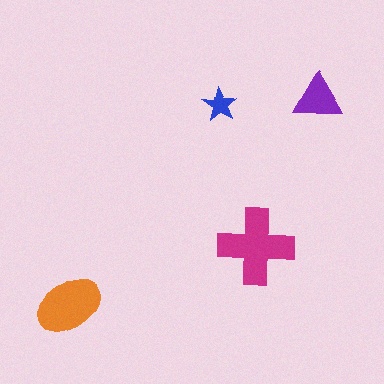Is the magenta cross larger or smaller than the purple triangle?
Larger.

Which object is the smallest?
The blue star.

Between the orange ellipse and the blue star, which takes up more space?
The orange ellipse.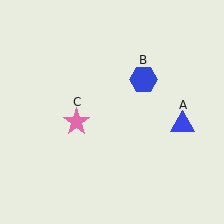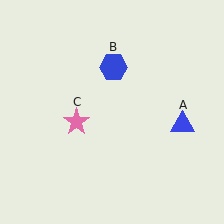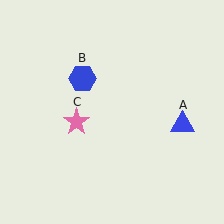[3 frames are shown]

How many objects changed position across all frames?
1 object changed position: blue hexagon (object B).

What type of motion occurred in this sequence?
The blue hexagon (object B) rotated counterclockwise around the center of the scene.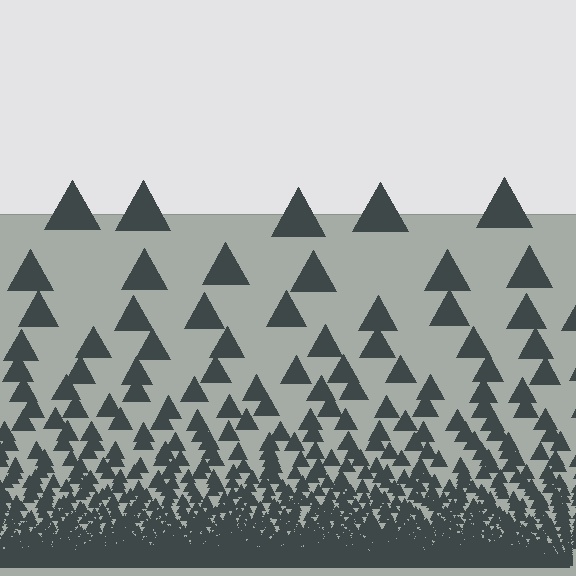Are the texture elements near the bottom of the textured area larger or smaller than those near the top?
Smaller. The gradient is inverted — elements near the bottom are smaller and denser.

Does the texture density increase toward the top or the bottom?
Density increases toward the bottom.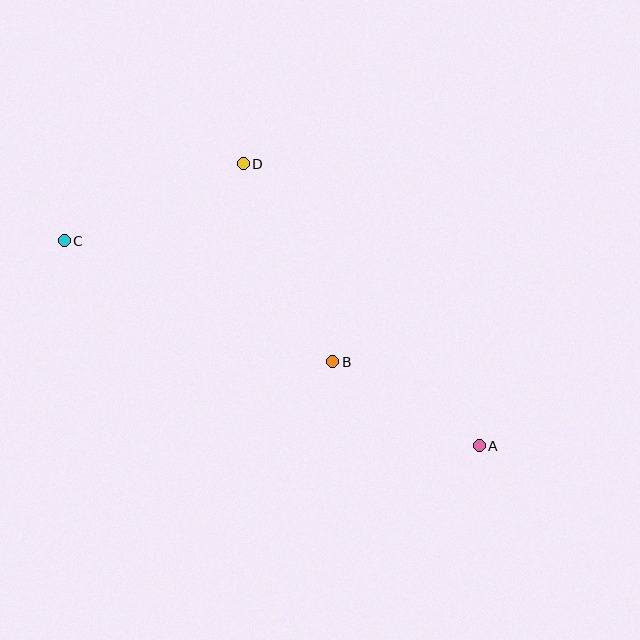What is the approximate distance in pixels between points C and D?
The distance between C and D is approximately 195 pixels.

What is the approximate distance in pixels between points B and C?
The distance between B and C is approximately 294 pixels.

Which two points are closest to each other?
Points A and B are closest to each other.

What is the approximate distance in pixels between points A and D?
The distance between A and D is approximately 368 pixels.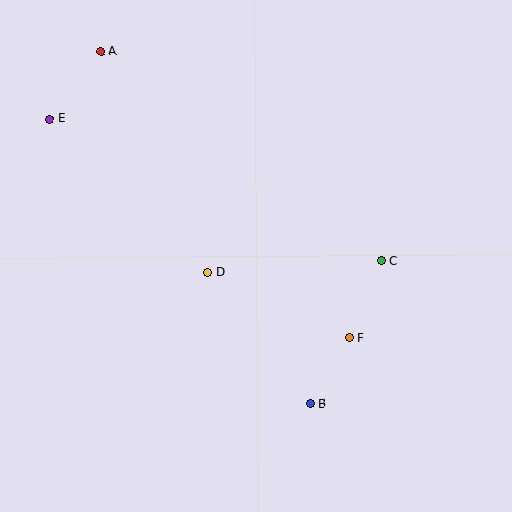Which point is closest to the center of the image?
Point D at (208, 273) is closest to the center.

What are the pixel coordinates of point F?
Point F is at (349, 338).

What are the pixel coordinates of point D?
Point D is at (208, 273).